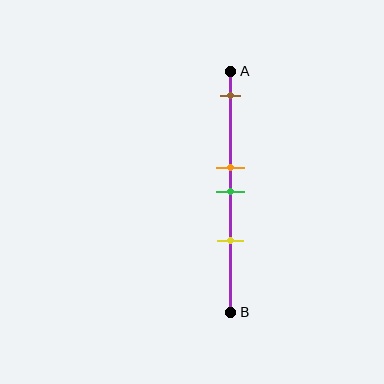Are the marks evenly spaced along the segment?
No, the marks are not evenly spaced.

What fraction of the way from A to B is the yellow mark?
The yellow mark is approximately 70% (0.7) of the way from A to B.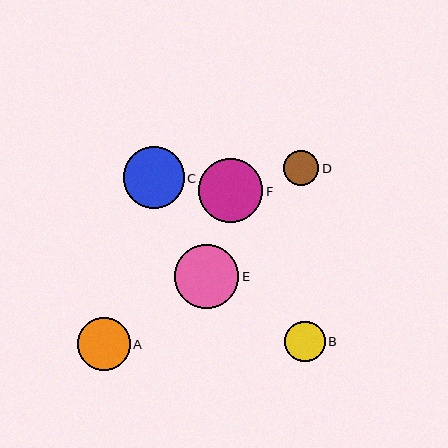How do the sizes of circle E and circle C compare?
Circle E and circle C are approximately the same size.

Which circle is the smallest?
Circle D is the smallest with a size of approximately 35 pixels.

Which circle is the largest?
Circle F is the largest with a size of approximately 64 pixels.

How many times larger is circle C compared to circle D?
Circle C is approximately 1.7 times the size of circle D.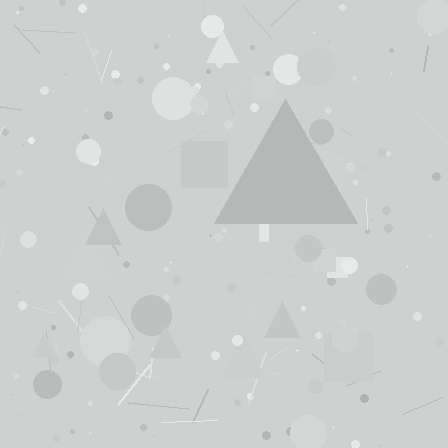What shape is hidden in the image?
A triangle is hidden in the image.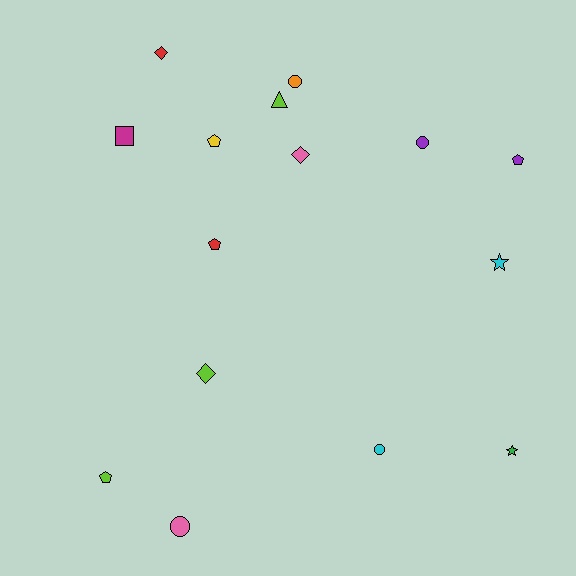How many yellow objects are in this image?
There is 1 yellow object.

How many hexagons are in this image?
There are no hexagons.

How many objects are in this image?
There are 15 objects.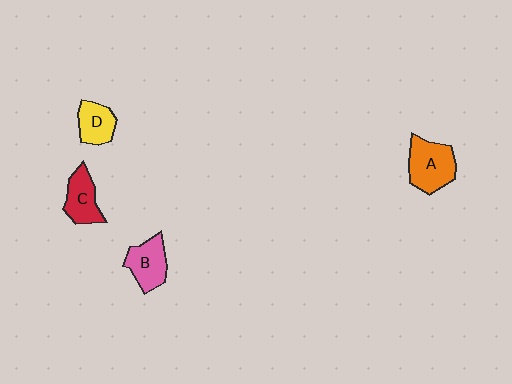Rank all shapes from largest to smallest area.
From largest to smallest: A (orange), B (pink), C (red), D (yellow).